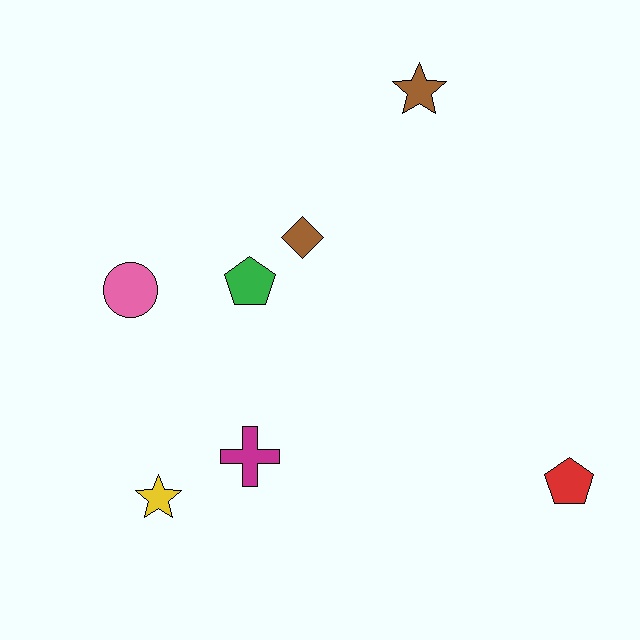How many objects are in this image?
There are 7 objects.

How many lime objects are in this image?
There are no lime objects.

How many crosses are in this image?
There is 1 cross.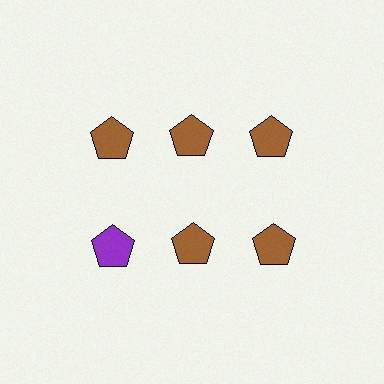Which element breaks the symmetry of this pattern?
The purple pentagon in the second row, leftmost column breaks the symmetry. All other shapes are brown pentagons.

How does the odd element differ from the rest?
It has a different color: purple instead of brown.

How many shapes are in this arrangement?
There are 6 shapes arranged in a grid pattern.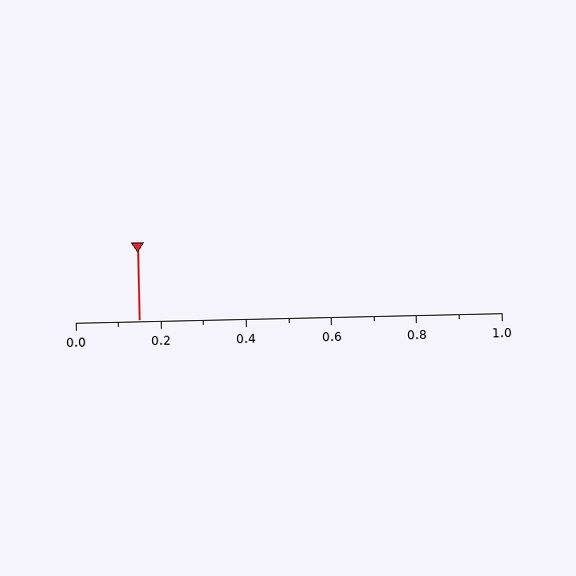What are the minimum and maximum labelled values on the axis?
The axis runs from 0.0 to 1.0.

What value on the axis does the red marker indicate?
The marker indicates approximately 0.15.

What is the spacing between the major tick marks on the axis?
The major ticks are spaced 0.2 apart.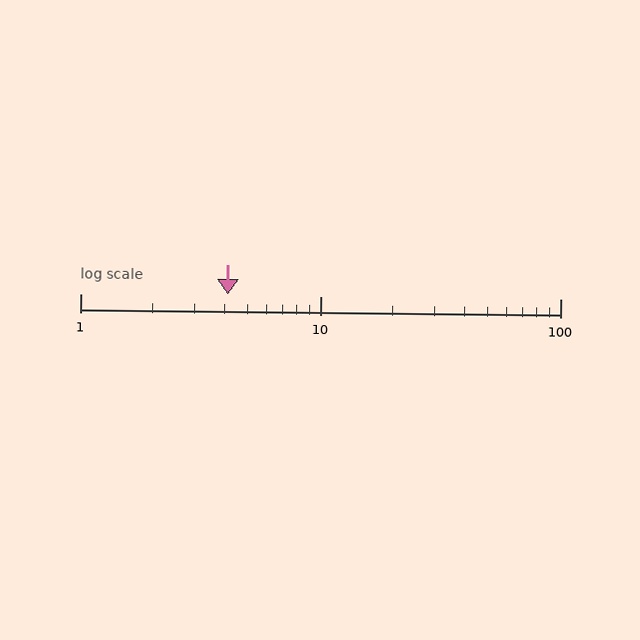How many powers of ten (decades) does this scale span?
The scale spans 2 decades, from 1 to 100.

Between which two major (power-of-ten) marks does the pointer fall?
The pointer is between 1 and 10.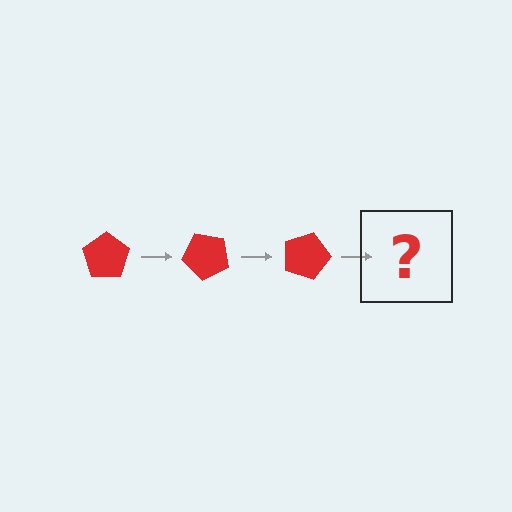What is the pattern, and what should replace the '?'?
The pattern is that the pentagon rotates 45 degrees each step. The '?' should be a red pentagon rotated 135 degrees.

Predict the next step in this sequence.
The next step is a red pentagon rotated 135 degrees.